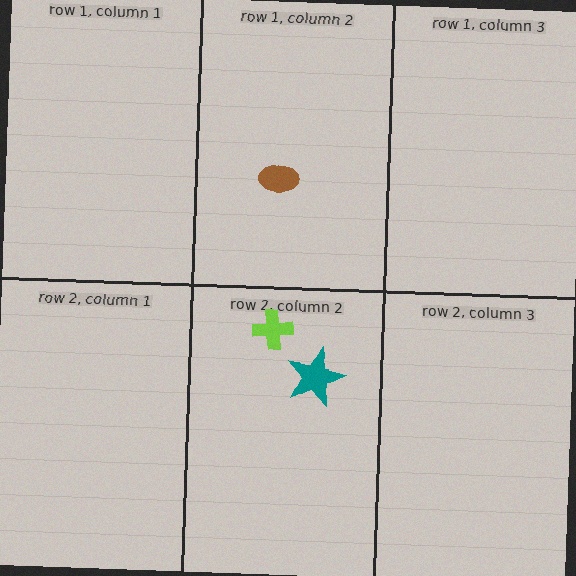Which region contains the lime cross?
The row 2, column 2 region.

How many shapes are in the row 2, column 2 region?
2.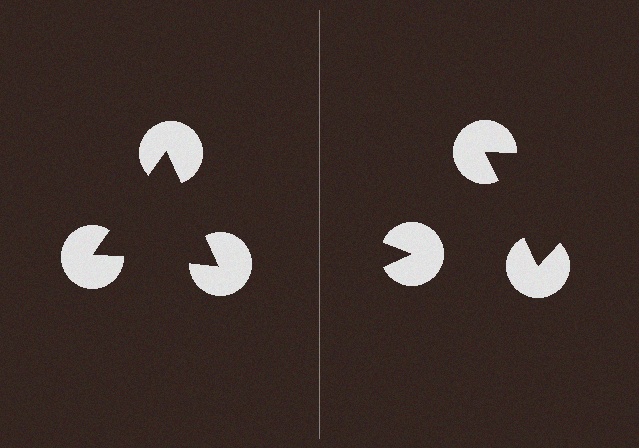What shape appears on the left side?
An illusory triangle.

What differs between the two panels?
The pac-man discs are positioned identically on both sides; only the wedge orientations differ. On the left they align to a triangle; on the right they are misaligned.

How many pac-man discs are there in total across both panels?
6 — 3 on each side.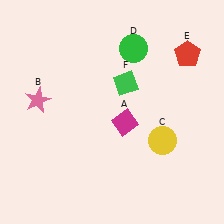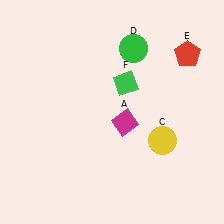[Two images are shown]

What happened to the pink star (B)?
The pink star (B) was removed in Image 2. It was in the top-left area of Image 1.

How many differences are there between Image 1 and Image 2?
There is 1 difference between the two images.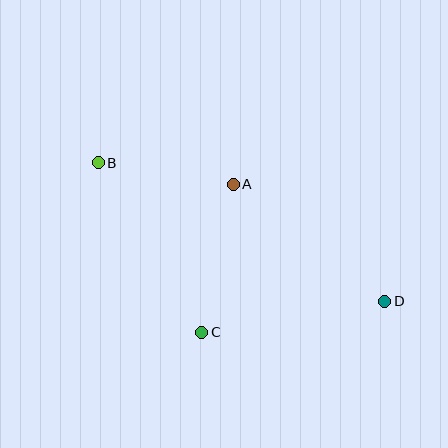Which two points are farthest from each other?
Points B and D are farthest from each other.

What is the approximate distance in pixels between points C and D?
The distance between C and D is approximately 186 pixels.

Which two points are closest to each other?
Points A and B are closest to each other.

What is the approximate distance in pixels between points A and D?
The distance between A and D is approximately 191 pixels.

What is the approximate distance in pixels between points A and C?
The distance between A and C is approximately 151 pixels.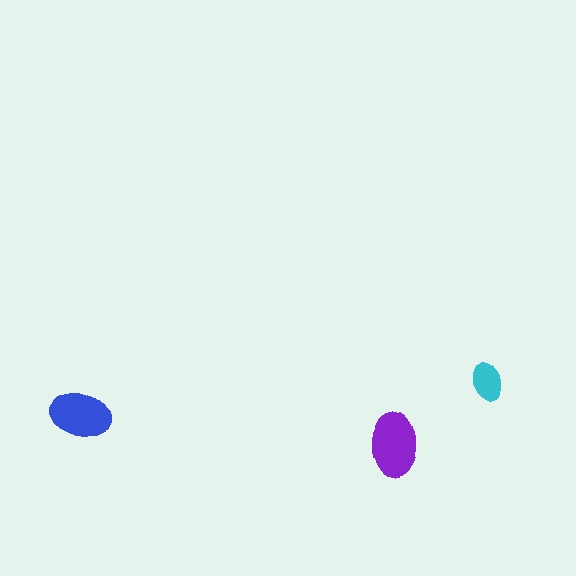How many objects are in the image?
There are 3 objects in the image.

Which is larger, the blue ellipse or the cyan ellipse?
The blue one.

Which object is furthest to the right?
The cyan ellipse is rightmost.